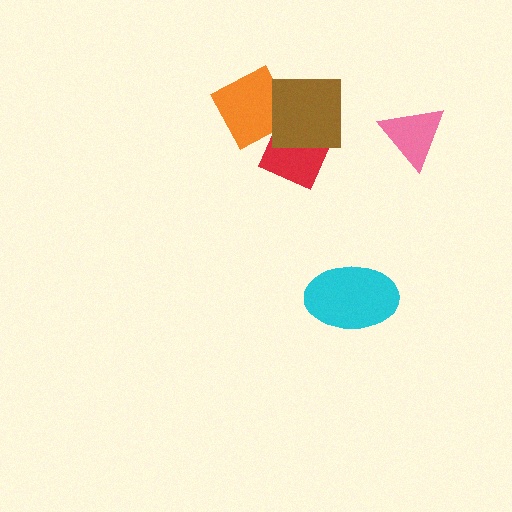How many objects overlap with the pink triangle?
0 objects overlap with the pink triangle.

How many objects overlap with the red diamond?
2 objects overlap with the red diamond.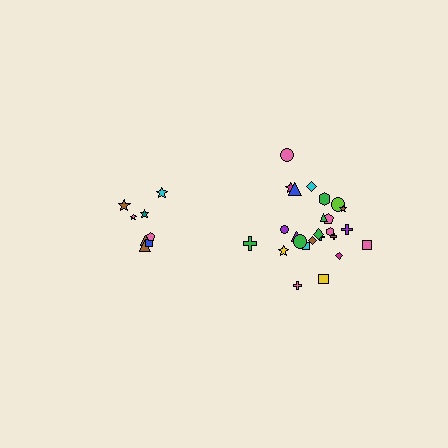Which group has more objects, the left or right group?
The right group.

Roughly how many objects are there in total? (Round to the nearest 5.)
Roughly 35 objects in total.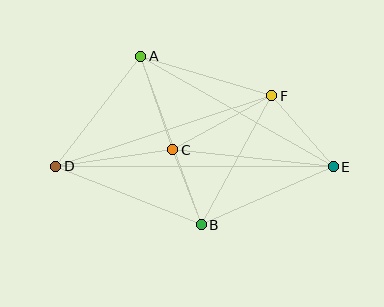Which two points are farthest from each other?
Points D and E are farthest from each other.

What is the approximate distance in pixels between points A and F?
The distance between A and F is approximately 137 pixels.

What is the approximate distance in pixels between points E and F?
The distance between E and F is approximately 94 pixels.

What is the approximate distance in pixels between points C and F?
The distance between C and F is approximately 113 pixels.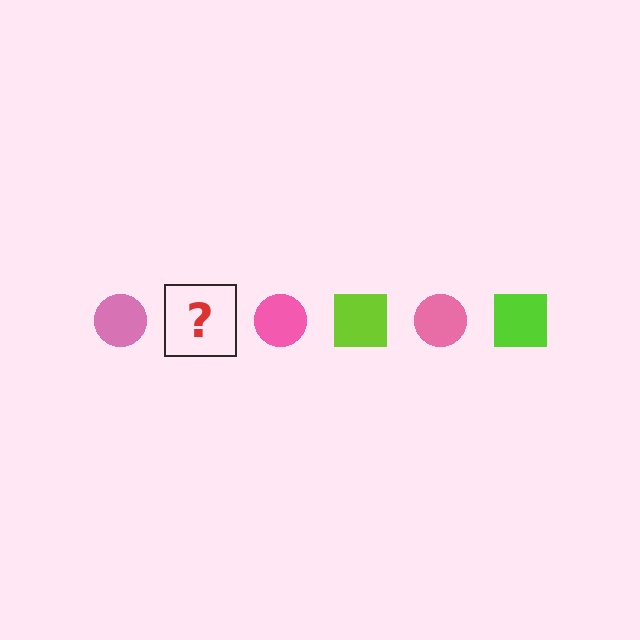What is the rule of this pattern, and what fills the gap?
The rule is that the pattern alternates between pink circle and lime square. The gap should be filled with a lime square.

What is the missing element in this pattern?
The missing element is a lime square.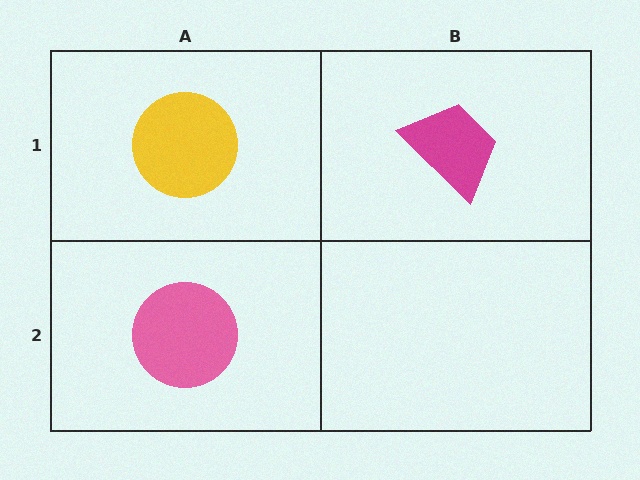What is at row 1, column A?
A yellow circle.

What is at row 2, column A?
A pink circle.